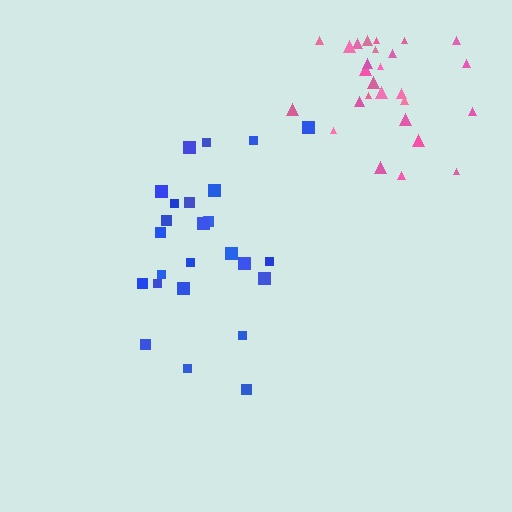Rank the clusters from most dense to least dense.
pink, blue.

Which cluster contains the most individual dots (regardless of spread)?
Pink (27).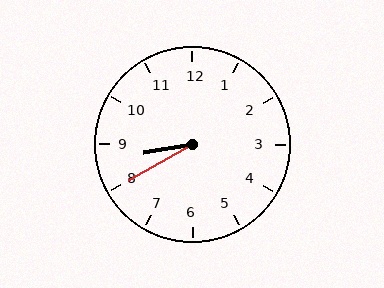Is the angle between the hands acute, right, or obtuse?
It is acute.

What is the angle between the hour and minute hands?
Approximately 20 degrees.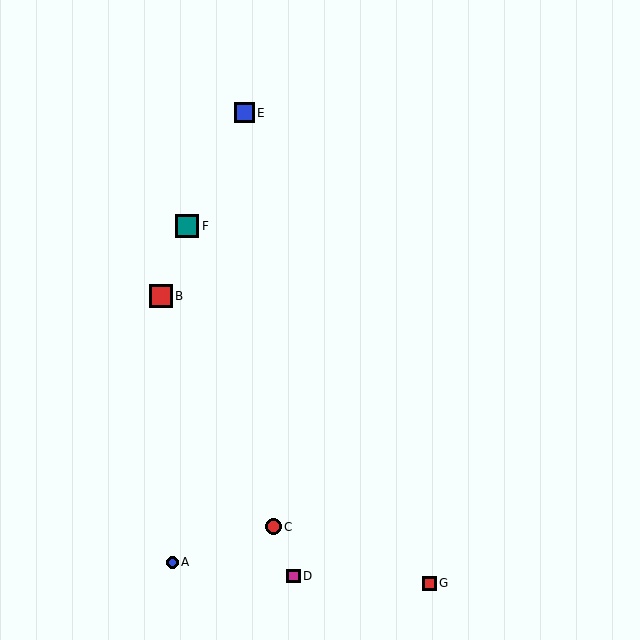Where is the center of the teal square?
The center of the teal square is at (187, 226).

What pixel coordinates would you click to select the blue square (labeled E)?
Click at (244, 113) to select the blue square E.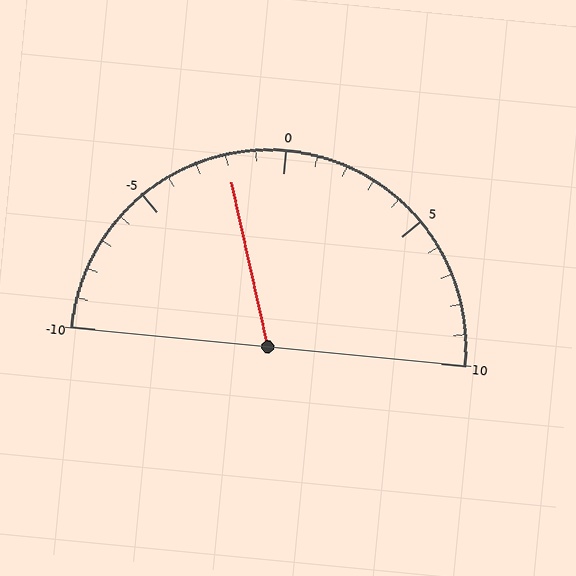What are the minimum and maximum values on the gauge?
The gauge ranges from -10 to 10.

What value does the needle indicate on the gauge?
The needle indicates approximately -2.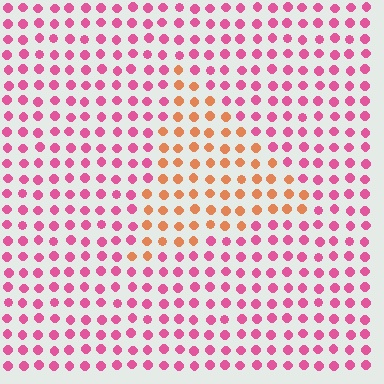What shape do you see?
I see a triangle.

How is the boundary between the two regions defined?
The boundary is defined purely by a slight shift in hue (about 50 degrees). Spacing, size, and orientation are identical on both sides.